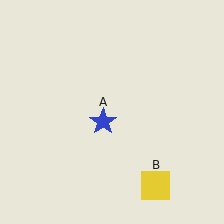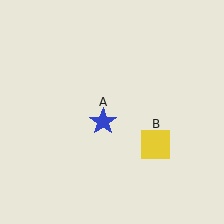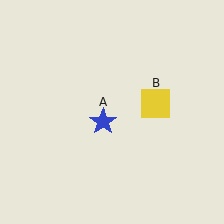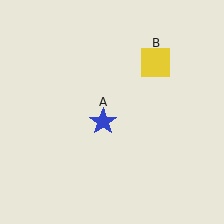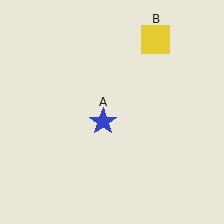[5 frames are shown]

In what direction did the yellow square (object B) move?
The yellow square (object B) moved up.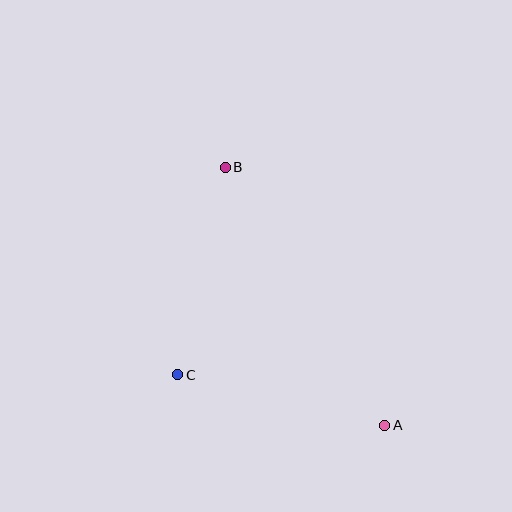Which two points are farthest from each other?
Points A and B are farthest from each other.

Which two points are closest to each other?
Points B and C are closest to each other.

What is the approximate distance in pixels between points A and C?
The distance between A and C is approximately 213 pixels.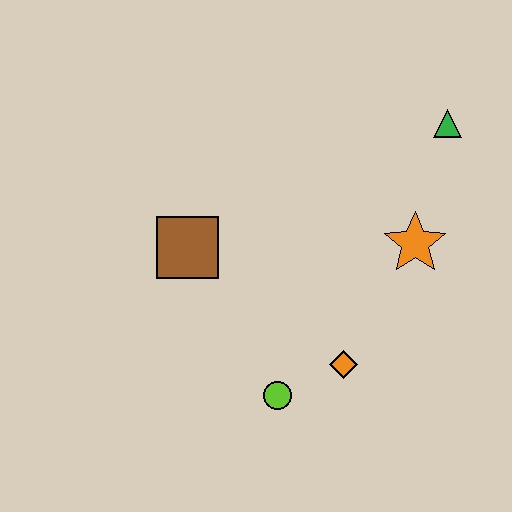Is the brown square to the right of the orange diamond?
No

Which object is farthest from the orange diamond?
The green triangle is farthest from the orange diamond.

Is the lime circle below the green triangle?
Yes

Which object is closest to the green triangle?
The orange star is closest to the green triangle.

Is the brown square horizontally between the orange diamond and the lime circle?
No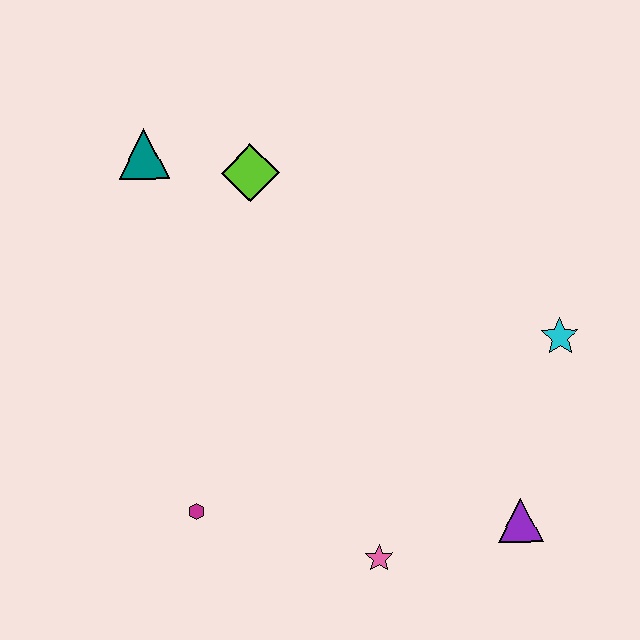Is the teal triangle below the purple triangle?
No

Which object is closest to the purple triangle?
The pink star is closest to the purple triangle.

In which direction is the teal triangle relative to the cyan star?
The teal triangle is to the left of the cyan star.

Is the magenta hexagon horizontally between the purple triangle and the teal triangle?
Yes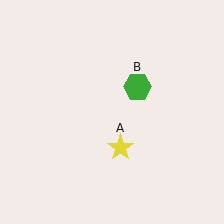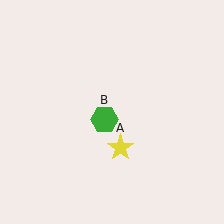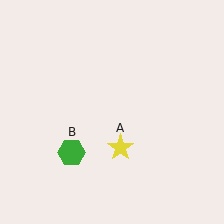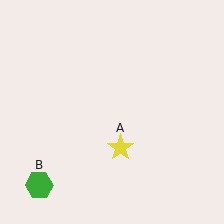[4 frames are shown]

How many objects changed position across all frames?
1 object changed position: green hexagon (object B).